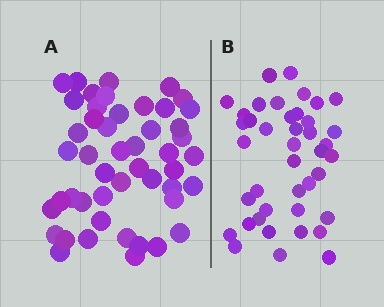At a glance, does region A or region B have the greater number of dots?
Region A (the left region) has more dots.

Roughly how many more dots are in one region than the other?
Region A has roughly 8 or so more dots than region B.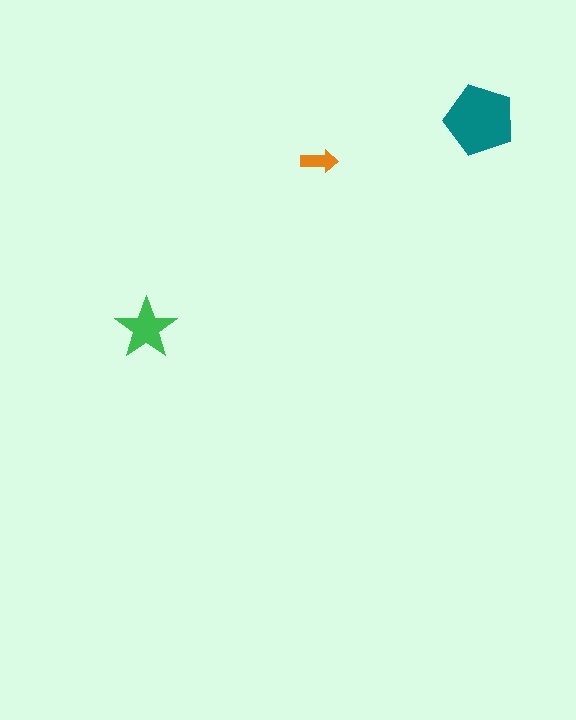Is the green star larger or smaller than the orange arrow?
Larger.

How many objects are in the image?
There are 3 objects in the image.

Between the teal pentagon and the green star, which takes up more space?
The teal pentagon.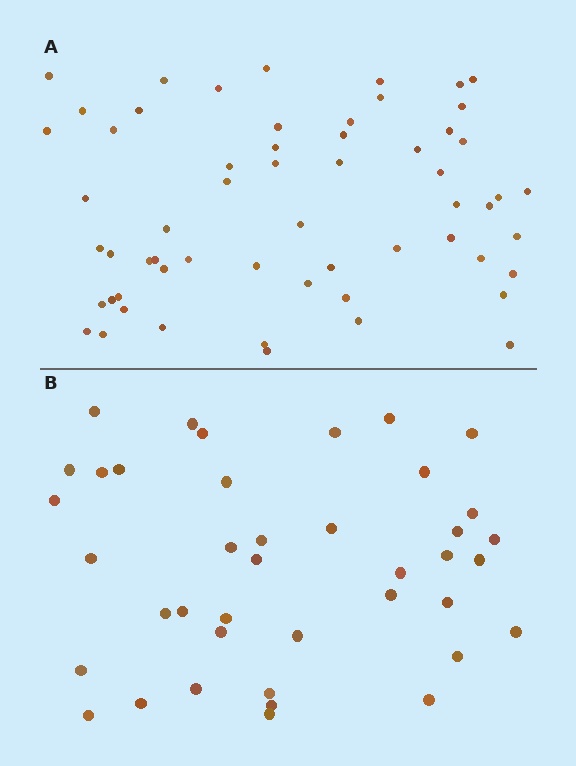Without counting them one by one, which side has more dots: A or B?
Region A (the top region) has more dots.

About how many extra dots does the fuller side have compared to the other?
Region A has approximately 20 more dots than region B.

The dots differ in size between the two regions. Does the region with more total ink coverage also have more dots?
No. Region B has more total ink coverage because its dots are larger, but region A actually contains more individual dots. Total area can be misleading — the number of items is what matters here.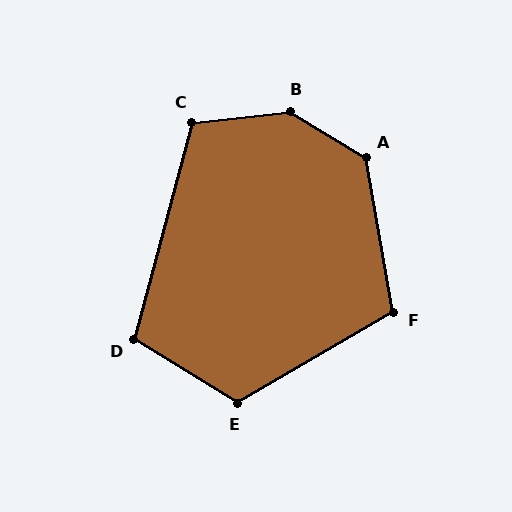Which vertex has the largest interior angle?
B, at approximately 143 degrees.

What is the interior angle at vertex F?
Approximately 111 degrees (obtuse).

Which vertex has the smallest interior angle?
D, at approximately 107 degrees.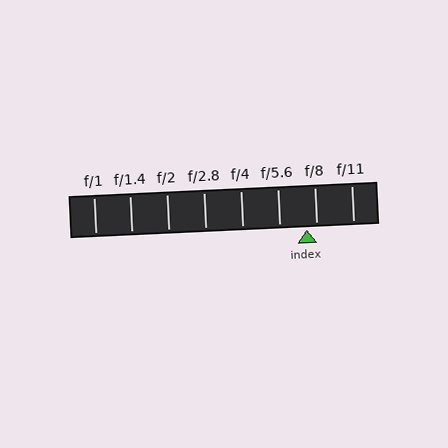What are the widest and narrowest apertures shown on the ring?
The widest aperture shown is f/1 and the narrowest is f/11.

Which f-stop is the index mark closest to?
The index mark is closest to f/8.